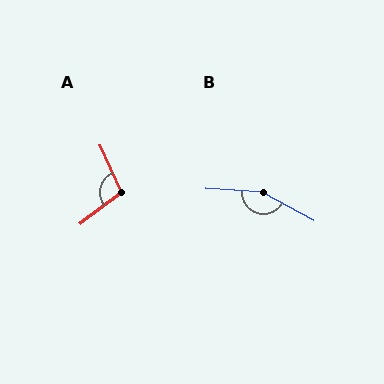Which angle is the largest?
B, at approximately 156 degrees.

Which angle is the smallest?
A, at approximately 103 degrees.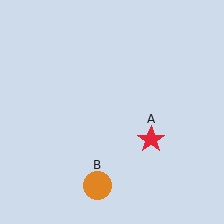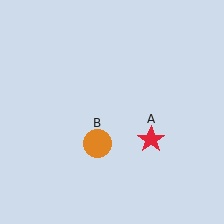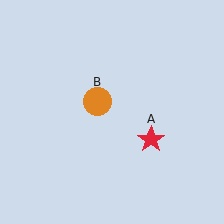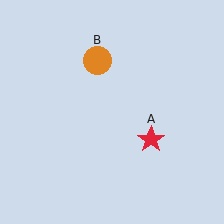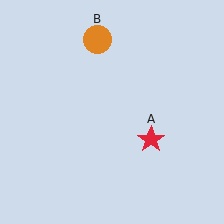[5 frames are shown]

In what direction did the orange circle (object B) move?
The orange circle (object B) moved up.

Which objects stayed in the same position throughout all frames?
Red star (object A) remained stationary.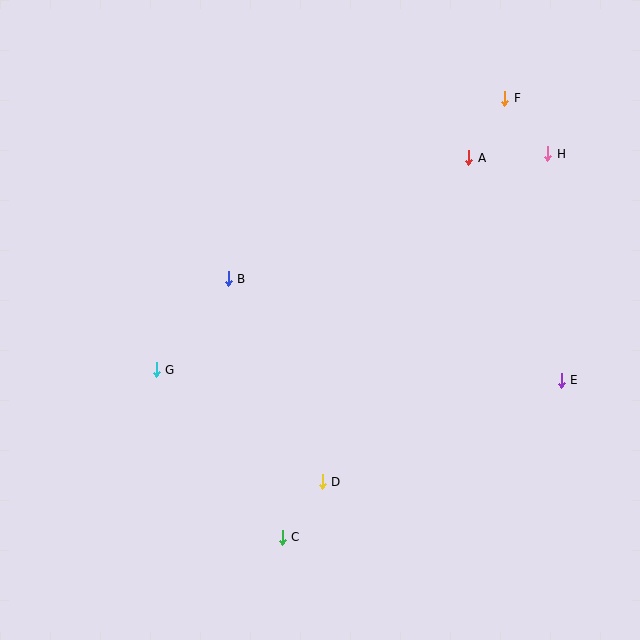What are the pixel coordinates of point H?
Point H is at (548, 154).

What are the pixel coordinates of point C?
Point C is at (282, 537).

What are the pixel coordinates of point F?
Point F is at (505, 98).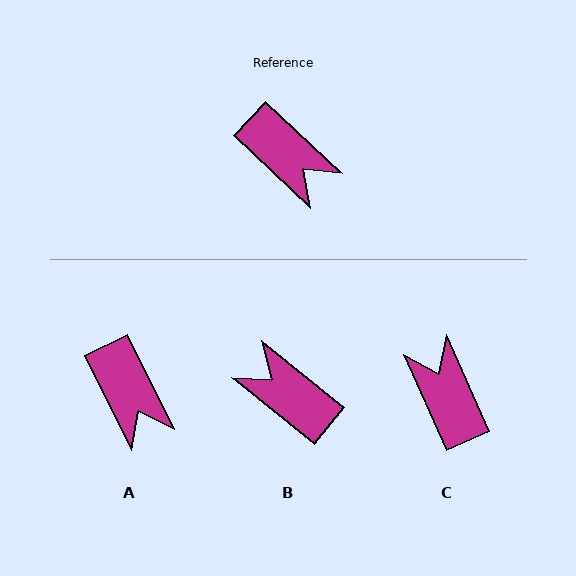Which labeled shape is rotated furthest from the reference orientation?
B, about 176 degrees away.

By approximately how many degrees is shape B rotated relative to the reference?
Approximately 176 degrees clockwise.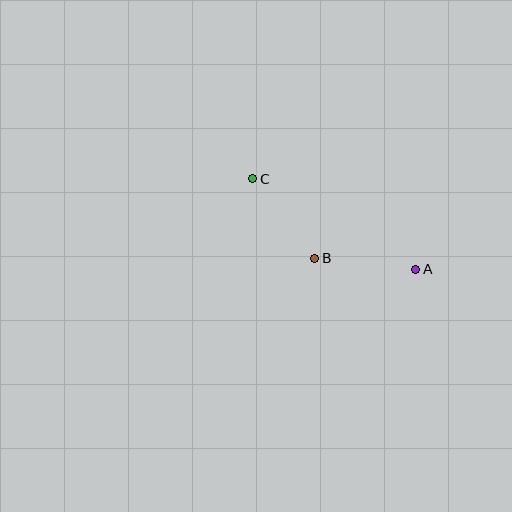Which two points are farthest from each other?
Points A and C are farthest from each other.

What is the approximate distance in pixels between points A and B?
The distance between A and B is approximately 102 pixels.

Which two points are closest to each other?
Points B and C are closest to each other.